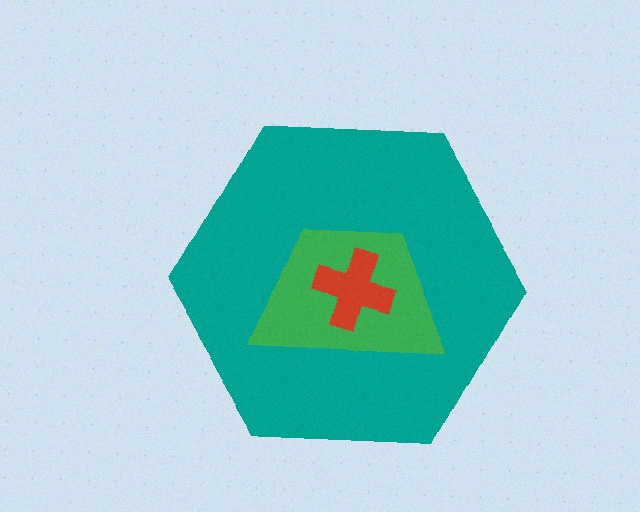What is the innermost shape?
The red cross.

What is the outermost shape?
The teal hexagon.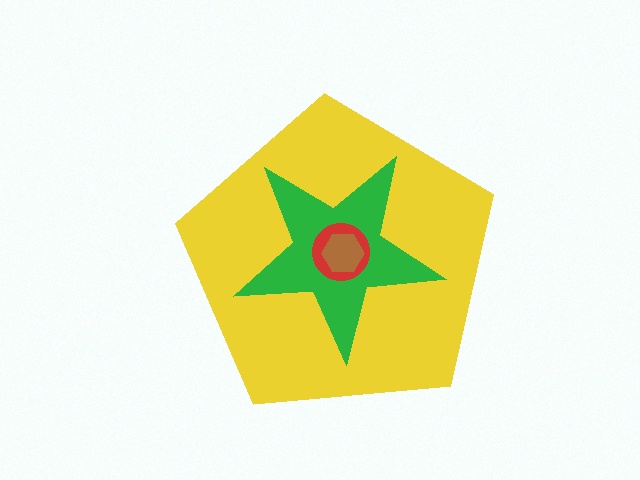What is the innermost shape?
The brown hexagon.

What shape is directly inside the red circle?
The brown hexagon.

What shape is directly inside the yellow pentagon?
The green star.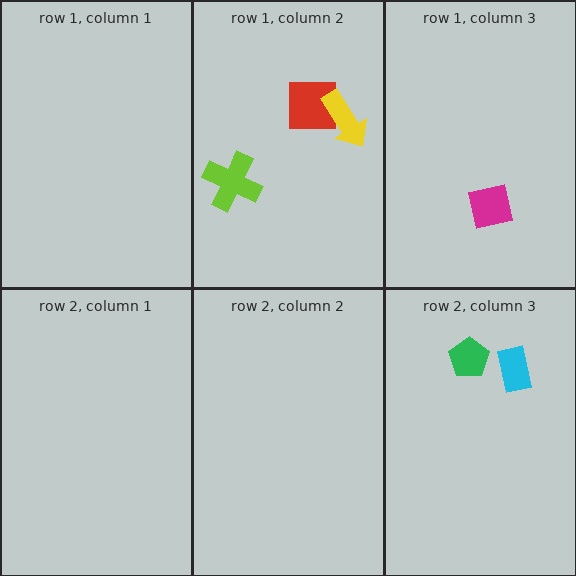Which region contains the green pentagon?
The row 2, column 3 region.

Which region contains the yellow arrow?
The row 1, column 2 region.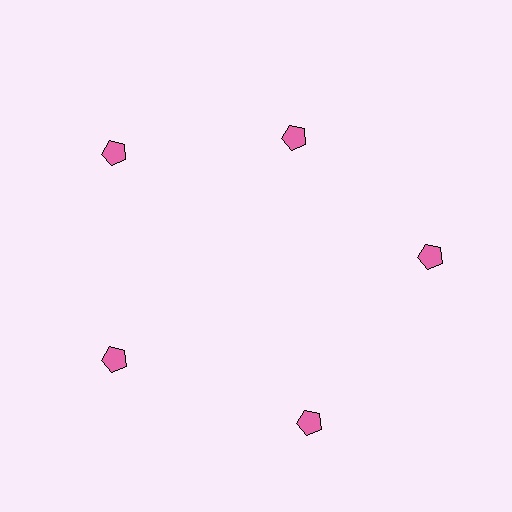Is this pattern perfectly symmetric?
No. The 5 pink pentagons are arranged in a ring, but one element near the 1 o'clock position is pulled inward toward the center, breaking the 5-fold rotational symmetry.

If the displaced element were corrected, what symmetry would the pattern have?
It would have 5-fold rotational symmetry — the pattern would map onto itself every 72 degrees.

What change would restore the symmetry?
The symmetry would be restored by moving it outward, back onto the ring so that all 5 pentagons sit at equal angles and equal distance from the center.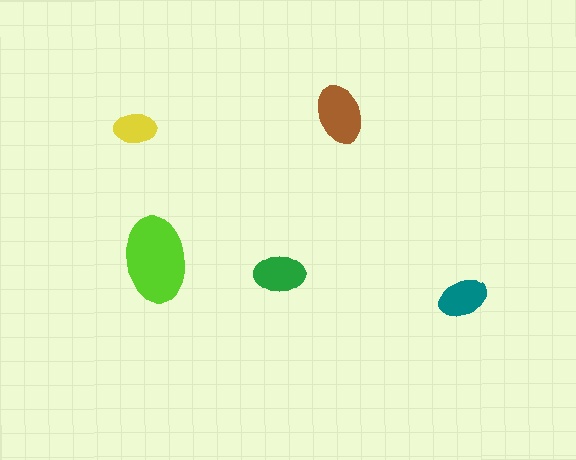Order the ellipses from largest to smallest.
the lime one, the brown one, the green one, the teal one, the yellow one.